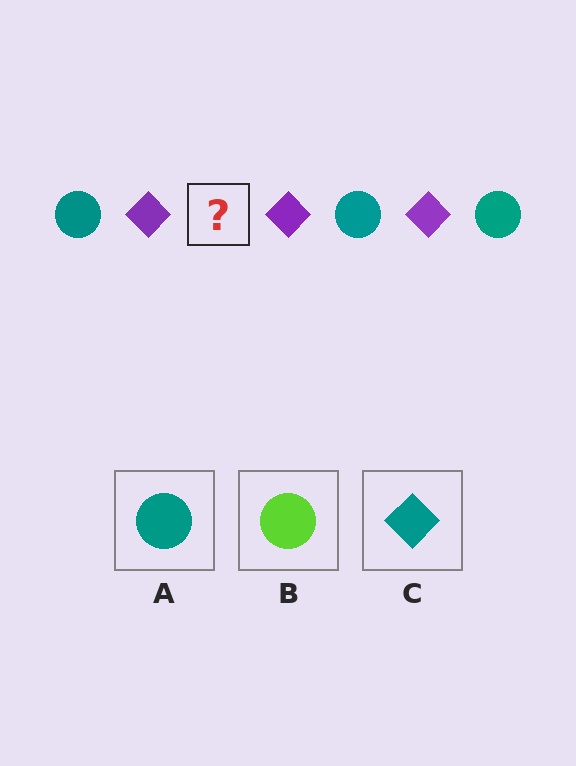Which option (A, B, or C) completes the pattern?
A.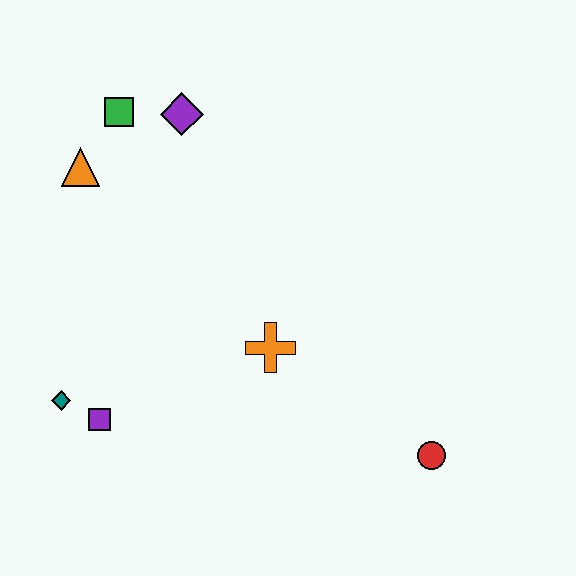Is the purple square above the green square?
No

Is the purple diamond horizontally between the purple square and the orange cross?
Yes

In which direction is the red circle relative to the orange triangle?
The red circle is to the right of the orange triangle.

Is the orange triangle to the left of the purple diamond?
Yes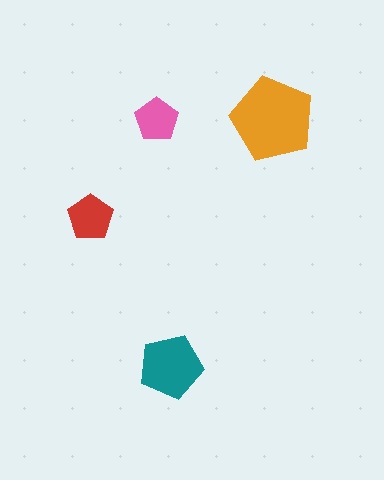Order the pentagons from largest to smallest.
the orange one, the teal one, the red one, the pink one.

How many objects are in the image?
There are 4 objects in the image.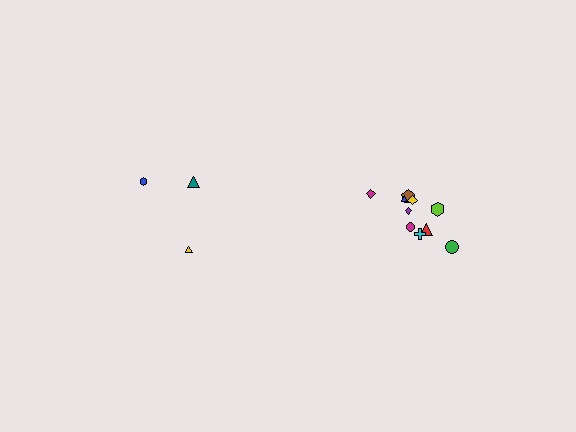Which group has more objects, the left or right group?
The right group.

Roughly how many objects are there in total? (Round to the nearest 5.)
Roughly 15 objects in total.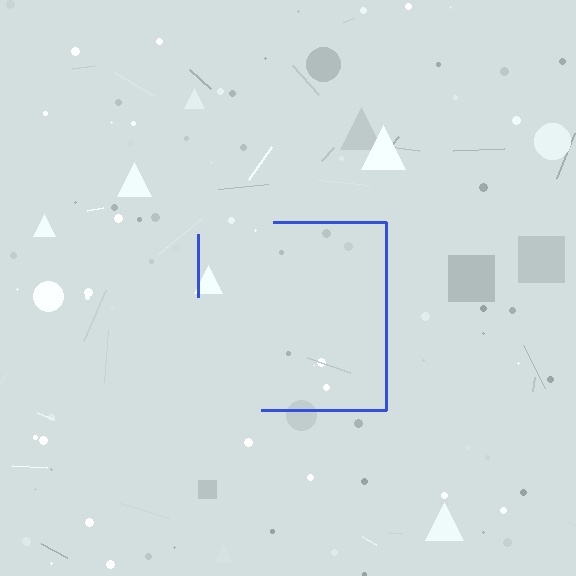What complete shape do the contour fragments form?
The contour fragments form a square.